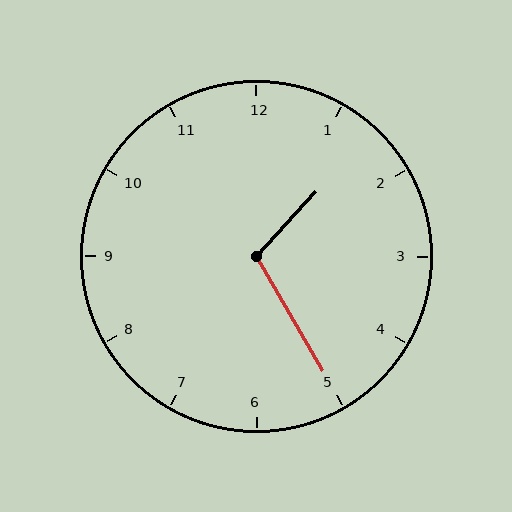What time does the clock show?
1:25.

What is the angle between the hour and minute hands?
Approximately 108 degrees.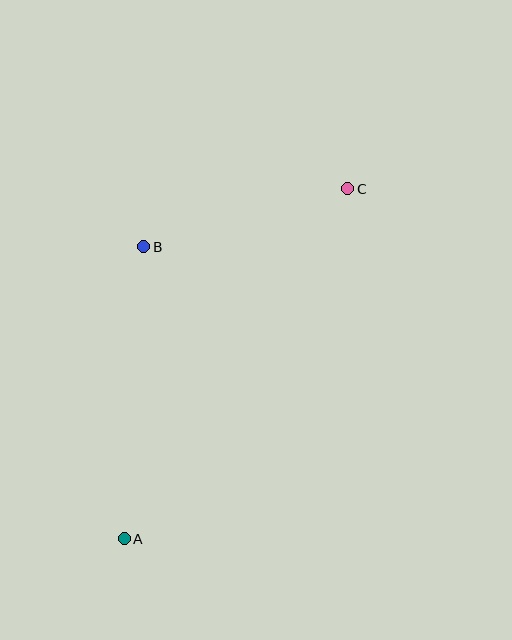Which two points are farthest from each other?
Points A and C are farthest from each other.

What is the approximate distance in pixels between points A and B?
The distance between A and B is approximately 292 pixels.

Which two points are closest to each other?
Points B and C are closest to each other.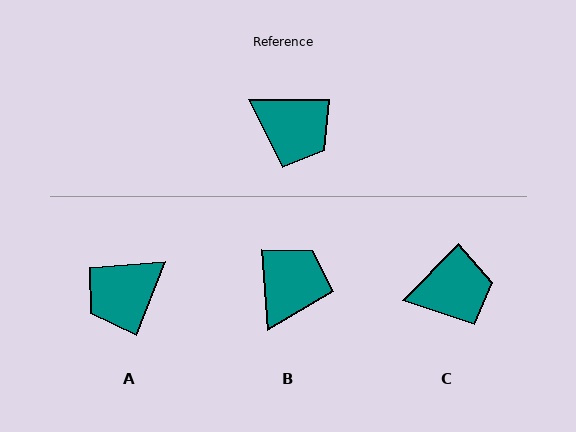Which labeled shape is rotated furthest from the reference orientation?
A, about 111 degrees away.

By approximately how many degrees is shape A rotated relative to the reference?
Approximately 111 degrees clockwise.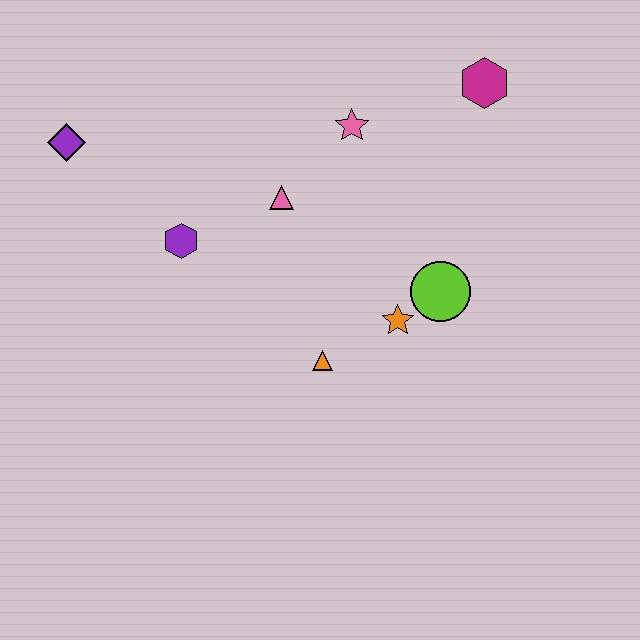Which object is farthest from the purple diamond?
The magenta hexagon is farthest from the purple diamond.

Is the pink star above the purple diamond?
Yes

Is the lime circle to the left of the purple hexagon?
No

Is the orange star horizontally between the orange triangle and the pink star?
No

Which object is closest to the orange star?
The lime circle is closest to the orange star.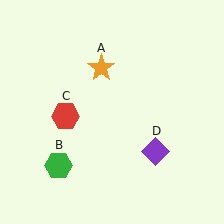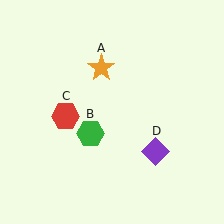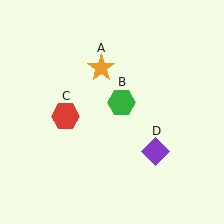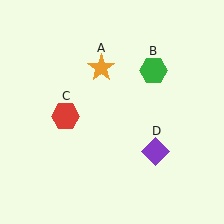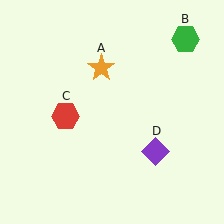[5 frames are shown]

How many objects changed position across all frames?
1 object changed position: green hexagon (object B).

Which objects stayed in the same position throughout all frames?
Orange star (object A) and red hexagon (object C) and purple diamond (object D) remained stationary.